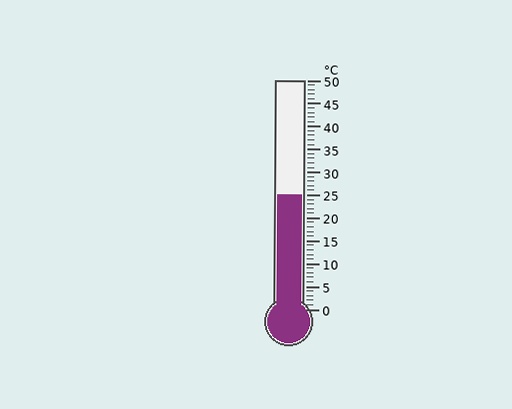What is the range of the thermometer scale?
The thermometer scale ranges from 0°C to 50°C.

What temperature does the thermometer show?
The thermometer shows approximately 25°C.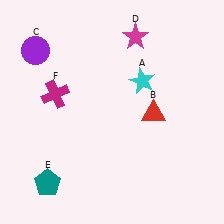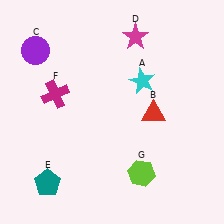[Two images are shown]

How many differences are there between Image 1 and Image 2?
There is 1 difference between the two images.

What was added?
A lime hexagon (G) was added in Image 2.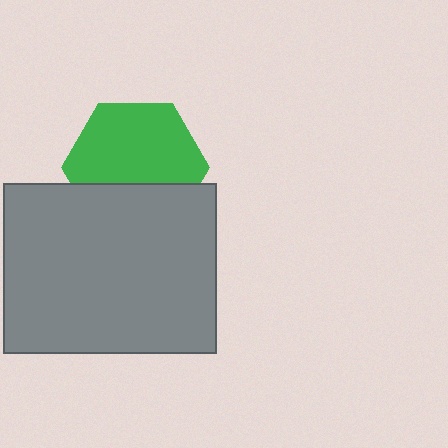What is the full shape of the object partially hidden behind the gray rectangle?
The partially hidden object is a green hexagon.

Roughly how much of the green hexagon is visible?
Most of it is visible (roughly 66%).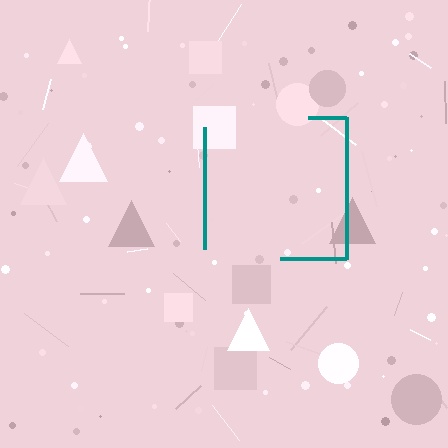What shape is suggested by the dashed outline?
The dashed outline suggests a square.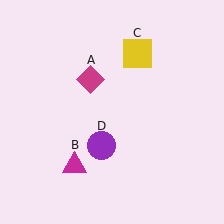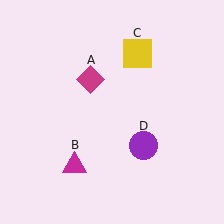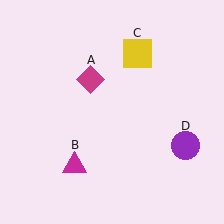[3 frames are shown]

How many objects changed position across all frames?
1 object changed position: purple circle (object D).